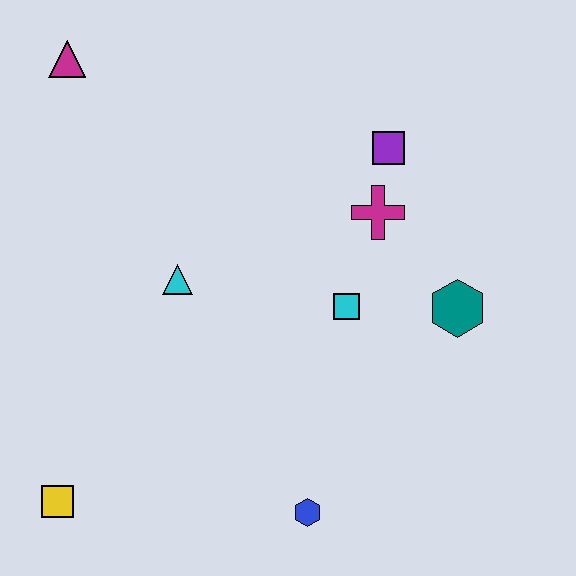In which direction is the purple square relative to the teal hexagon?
The purple square is above the teal hexagon.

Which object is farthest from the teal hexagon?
The magenta triangle is farthest from the teal hexagon.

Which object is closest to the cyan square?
The magenta cross is closest to the cyan square.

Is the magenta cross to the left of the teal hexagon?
Yes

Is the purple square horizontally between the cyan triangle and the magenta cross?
No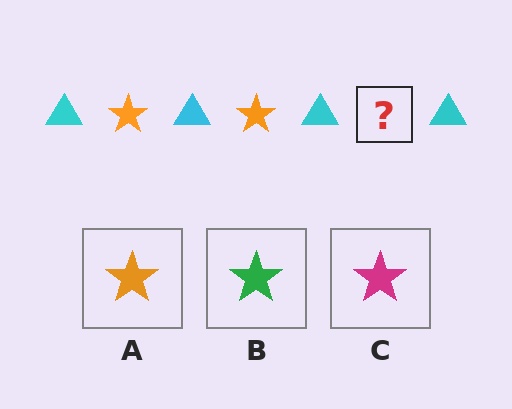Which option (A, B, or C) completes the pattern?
A.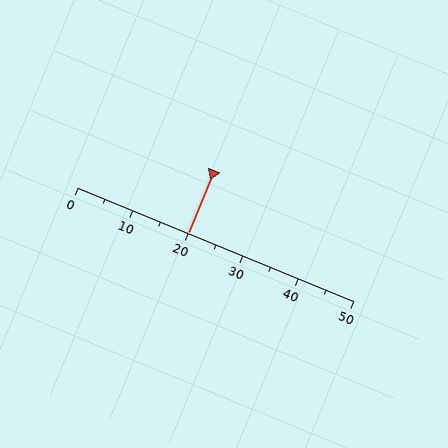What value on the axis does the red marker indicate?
The marker indicates approximately 20.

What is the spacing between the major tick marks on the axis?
The major ticks are spaced 10 apart.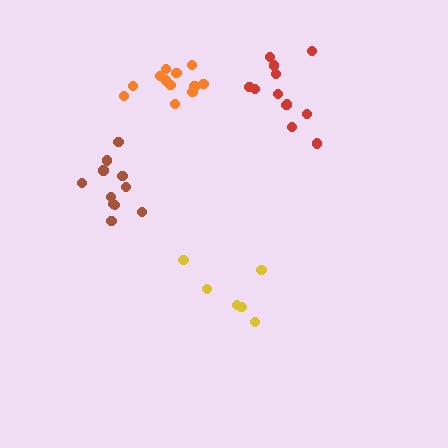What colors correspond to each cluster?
The clusters are colored: yellow, orange, red, brown.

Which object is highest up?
The orange cluster is topmost.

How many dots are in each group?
Group 1: 6 dots, Group 2: 12 dots, Group 3: 12 dots, Group 4: 11 dots (41 total).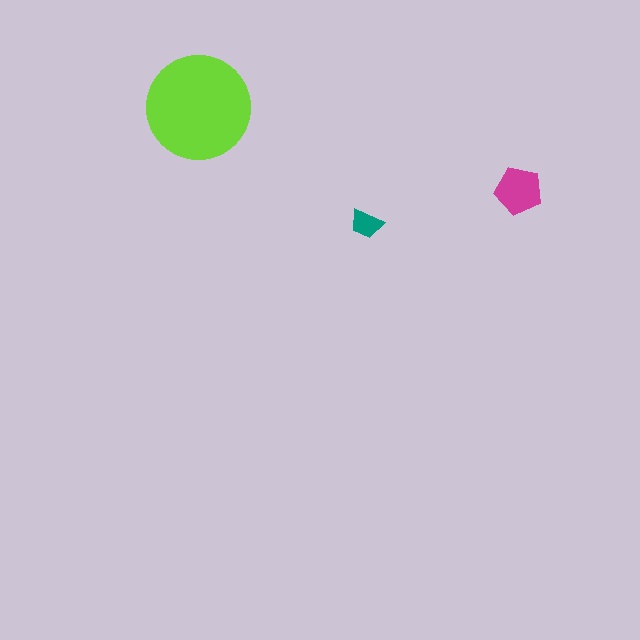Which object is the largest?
The lime circle.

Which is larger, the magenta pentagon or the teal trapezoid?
The magenta pentagon.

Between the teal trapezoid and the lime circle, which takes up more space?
The lime circle.